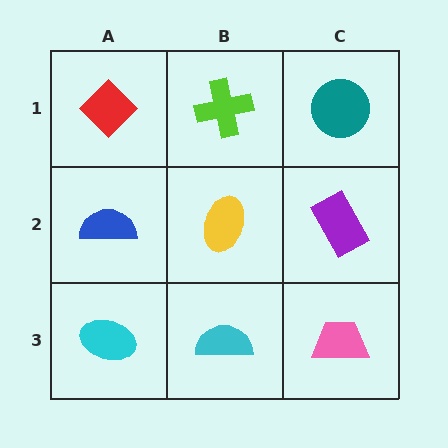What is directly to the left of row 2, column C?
A yellow ellipse.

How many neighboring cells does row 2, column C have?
3.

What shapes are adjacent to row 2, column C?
A teal circle (row 1, column C), a pink trapezoid (row 3, column C), a yellow ellipse (row 2, column B).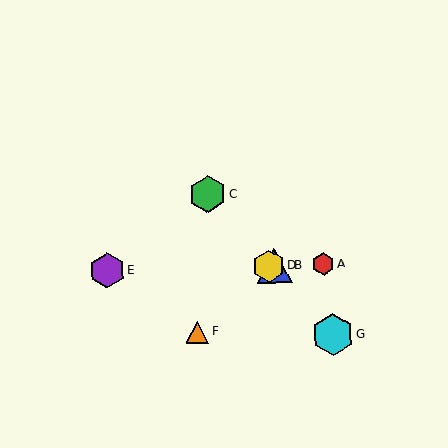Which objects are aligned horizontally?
Objects A, B, D, E are aligned horizontally.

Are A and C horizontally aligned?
No, A is at y≈264 and C is at y≈194.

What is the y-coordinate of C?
Object C is at y≈194.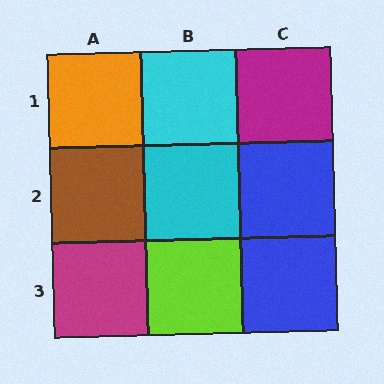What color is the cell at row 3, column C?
Blue.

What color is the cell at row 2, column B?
Cyan.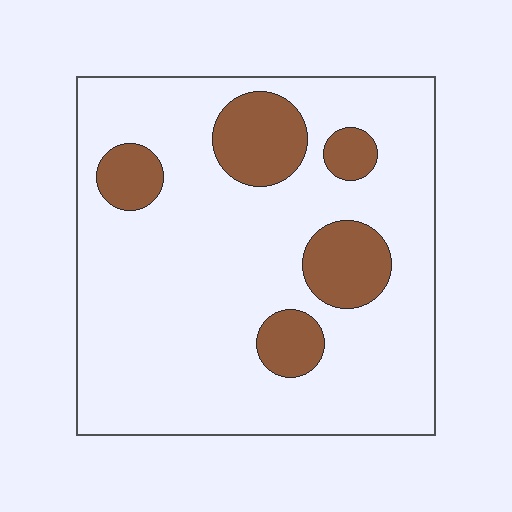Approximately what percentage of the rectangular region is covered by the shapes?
Approximately 20%.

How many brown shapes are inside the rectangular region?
5.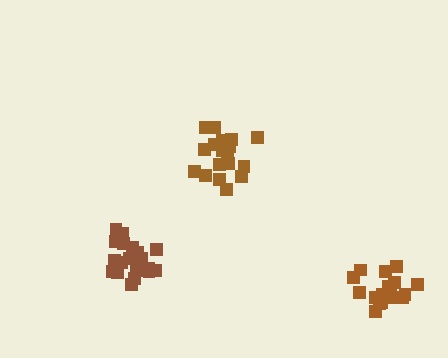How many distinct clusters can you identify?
There are 3 distinct clusters.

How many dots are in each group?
Group 1: 17 dots, Group 2: 20 dots, Group 3: 21 dots (58 total).